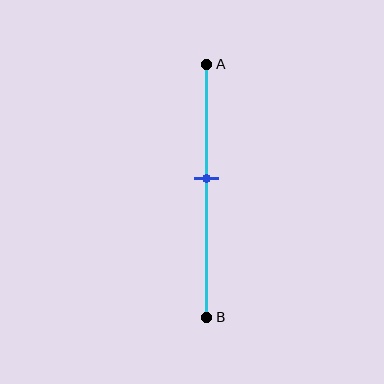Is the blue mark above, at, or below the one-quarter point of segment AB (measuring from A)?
The blue mark is below the one-quarter point of segment AB.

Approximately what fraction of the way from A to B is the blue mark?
The blue mark is approximately 45% of the way from A to B.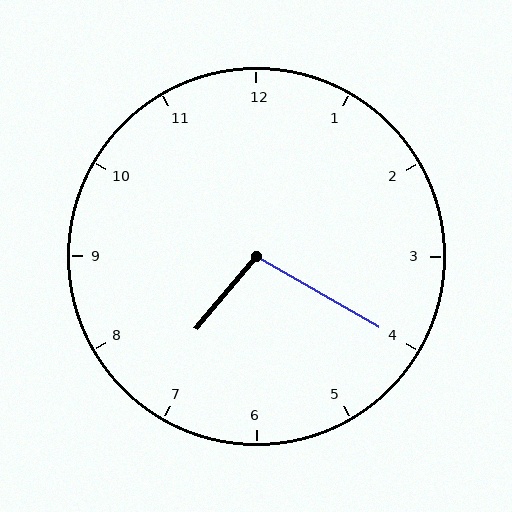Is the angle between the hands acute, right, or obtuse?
It is obtuse.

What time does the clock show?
7:20.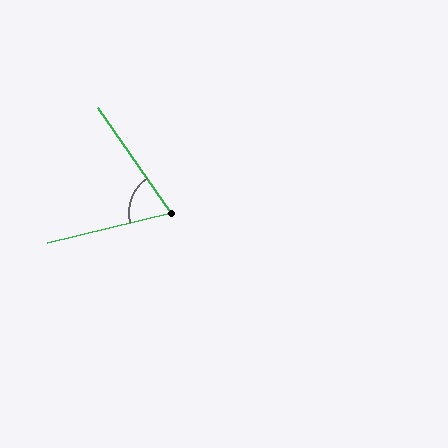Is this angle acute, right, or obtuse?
It is acute.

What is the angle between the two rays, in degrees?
Approximately 69 degrees.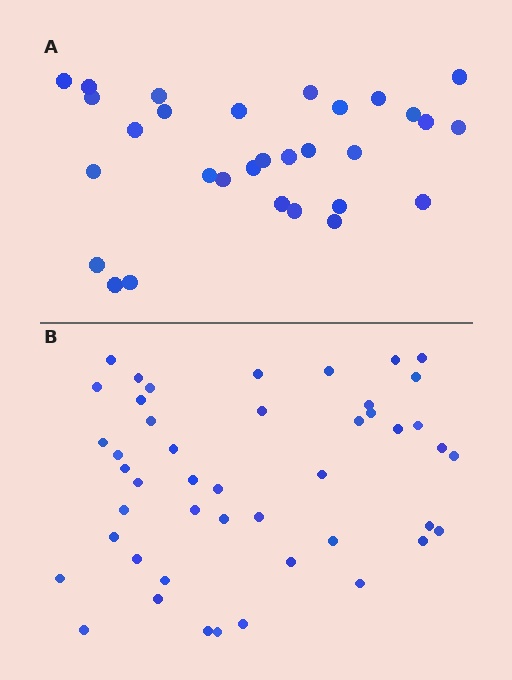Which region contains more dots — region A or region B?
Region B (the bottom region) has more dots.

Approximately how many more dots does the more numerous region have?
Region B has approximately 15 more dots than region A.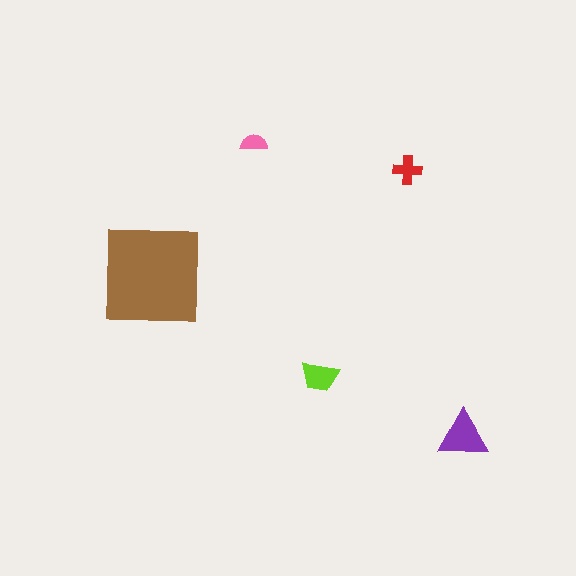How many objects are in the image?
There are 5 objects in the image.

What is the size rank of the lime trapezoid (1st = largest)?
3rd.